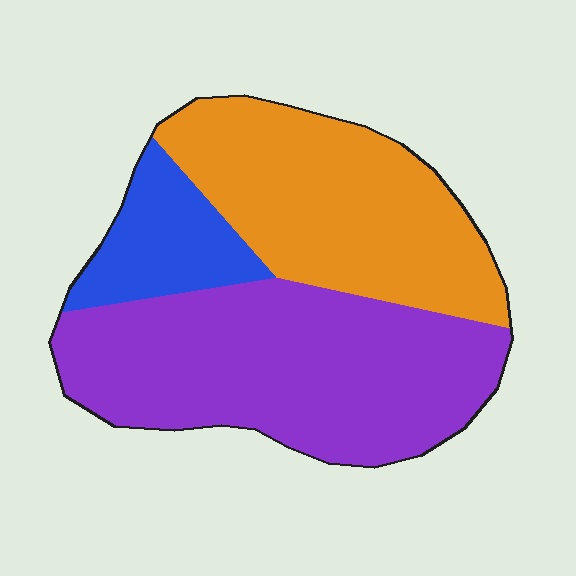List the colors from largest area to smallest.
From largest to smallest: purple, orange, blue.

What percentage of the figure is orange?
Orange covers 37% of the figure.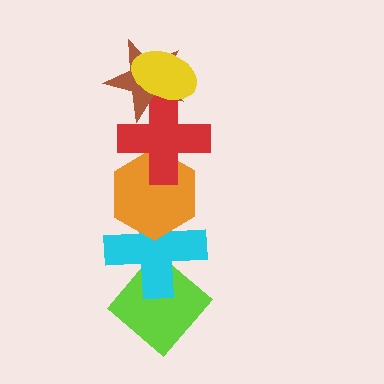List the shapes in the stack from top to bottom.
From top to bottom: the yellow ellipse, the brown star, the red cross, the orange hexagon, the cyan cross, the lime diamond.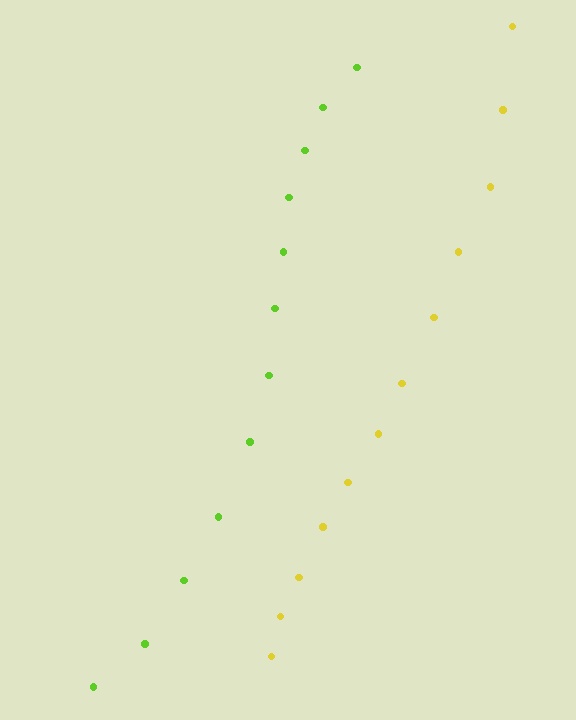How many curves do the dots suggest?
There are 2 distinct paths.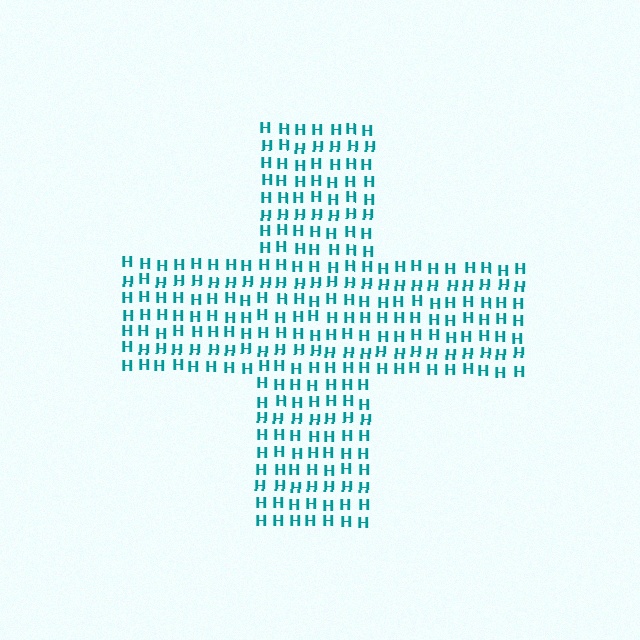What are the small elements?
The small elements are letter H's.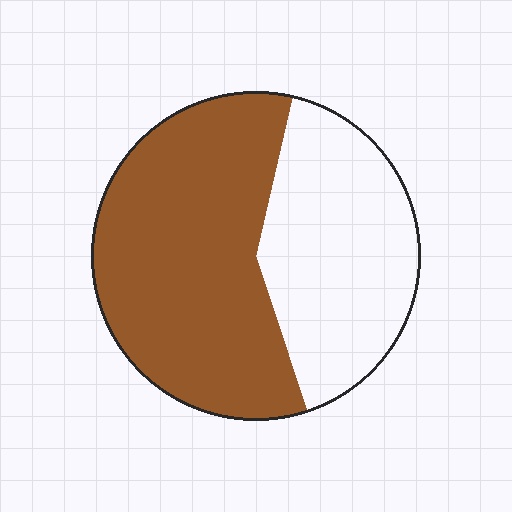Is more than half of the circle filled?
Yes.